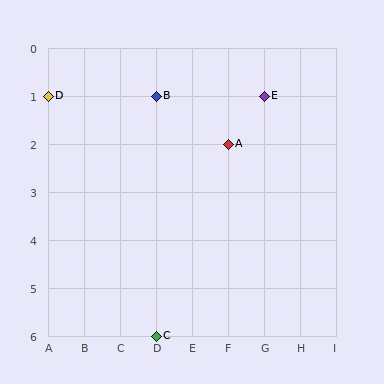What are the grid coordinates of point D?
Point D is at grid coordinates (A, 1).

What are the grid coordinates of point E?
Point E is at grid coordinates (G, 1).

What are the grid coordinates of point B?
Point B is at grid coordinates (D, 1).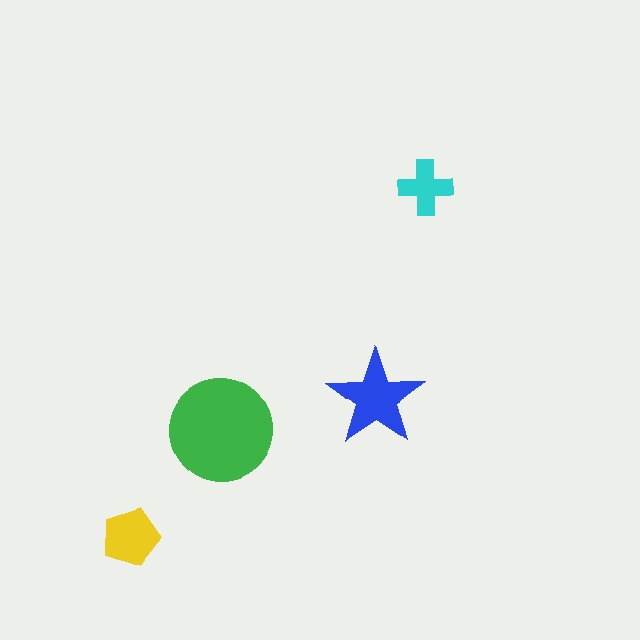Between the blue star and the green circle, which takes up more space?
The green circle.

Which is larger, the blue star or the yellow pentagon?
The blue star.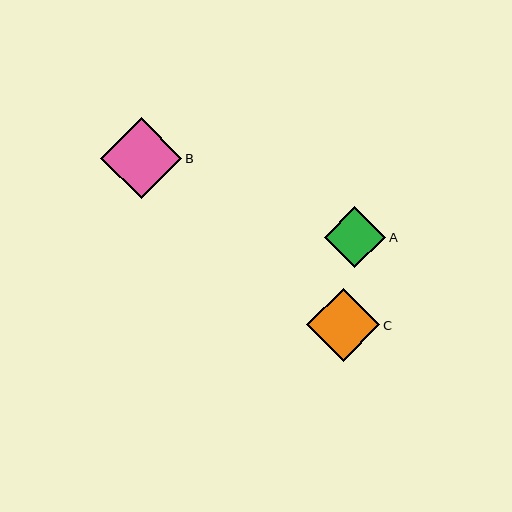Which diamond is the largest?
Diamond B is the largest with a size of approximately 81 pixels.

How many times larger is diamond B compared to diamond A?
Diamond B is approximately 1.3 times the size of diamond A.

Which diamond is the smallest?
Diamond A is the smallest with a size of approximately 62 pixels.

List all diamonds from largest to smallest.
From largest to smallest: B, C, A.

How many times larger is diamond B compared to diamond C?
Diamond B is approximately 1.1 times the size of diamond C.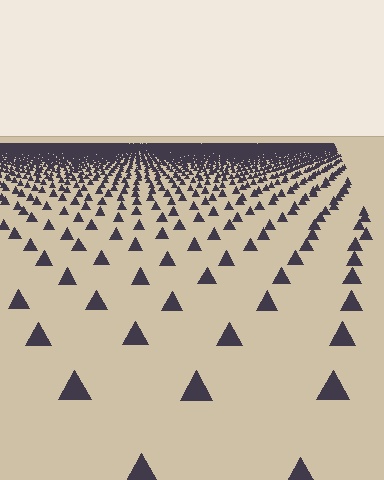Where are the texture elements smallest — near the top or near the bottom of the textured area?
Near the top.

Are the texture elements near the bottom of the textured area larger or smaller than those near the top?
Larger. Near the bottom, elements are closer to the viewer and appear at a bigger on-screen size.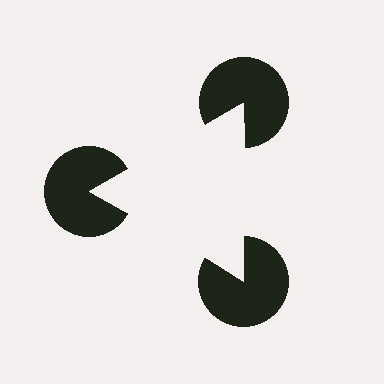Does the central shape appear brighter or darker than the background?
It typically appears slightly brighter than the background, even though no actual brightness change is drawn.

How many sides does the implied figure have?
3 sides.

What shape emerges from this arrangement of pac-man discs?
An illusory triangle — its edges are inferred from the aligned wedge cuts in the pac-man discs, not physically drawn.